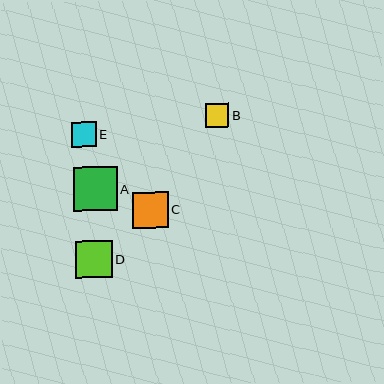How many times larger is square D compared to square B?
Square D is approximately 1.6 times the size of square B.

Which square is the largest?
Square A is the largest with a size of approximately 43 pixels.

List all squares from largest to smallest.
From largest to smallest: A, D, C, E, B.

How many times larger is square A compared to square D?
Square A is approximately 1.2 times the size of square D.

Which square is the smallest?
Square B is the smallest with a size of approximately 24 pixels.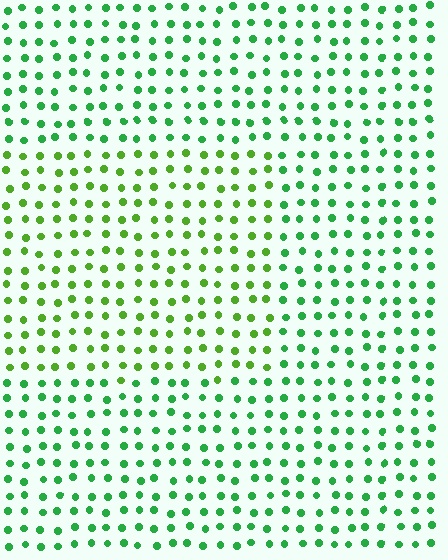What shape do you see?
I see a rectangle.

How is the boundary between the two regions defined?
The boundary is defined purely by a slight shift in hue (about 31 degrees). Spacing, size, and orientation are identical on both sides.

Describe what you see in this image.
The image is filled with small green elements in a uniform arrangement. A rectangle-shaped region is visible where the elements are tinted to a slightly different hue, forming a subtle color boundary.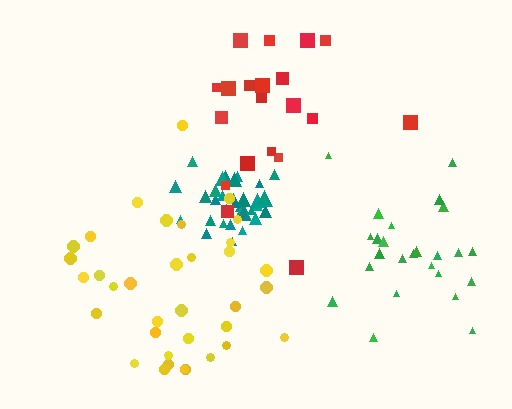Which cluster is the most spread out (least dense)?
Red.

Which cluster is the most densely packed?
Teal.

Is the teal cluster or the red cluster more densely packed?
Teal.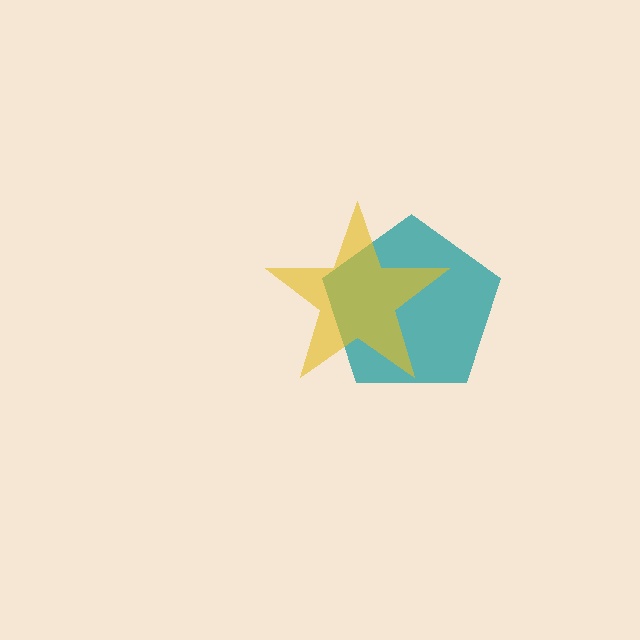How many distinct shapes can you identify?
There are 2 distinct shapes: a teal pentagon, a yellow star.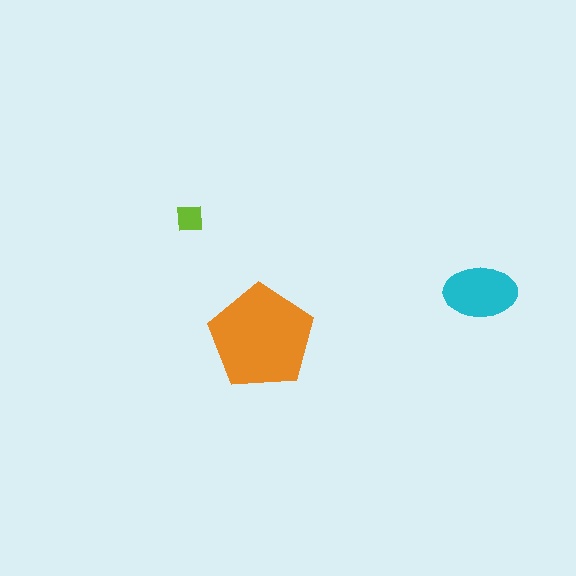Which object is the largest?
The orange pentagon.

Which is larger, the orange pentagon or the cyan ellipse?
The orange pentagon.